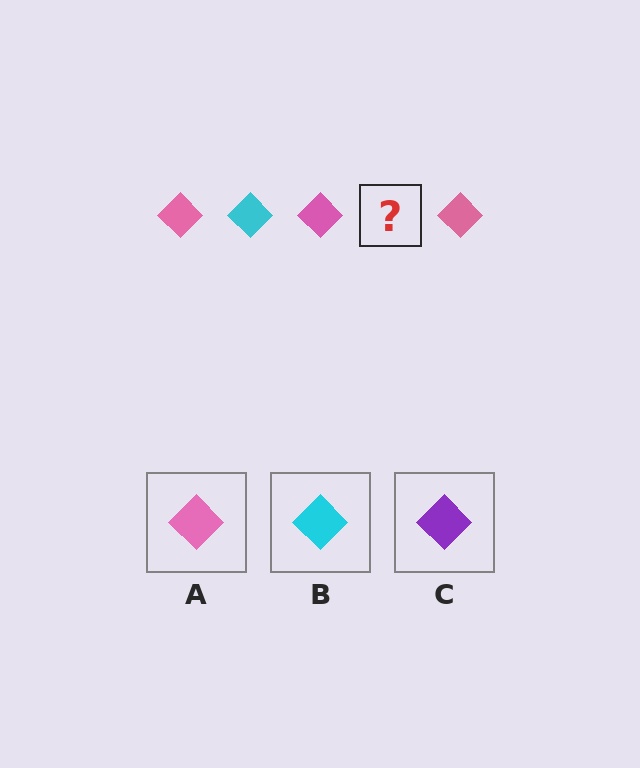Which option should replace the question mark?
Option B.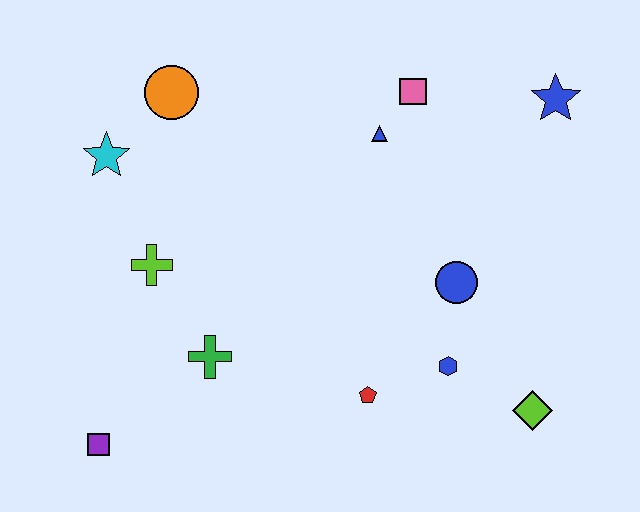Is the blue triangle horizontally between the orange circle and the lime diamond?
Yes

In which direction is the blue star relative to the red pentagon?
The blue star is above the red pentagon.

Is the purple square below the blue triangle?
Yes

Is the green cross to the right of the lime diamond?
No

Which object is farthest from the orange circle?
The lime diamond is farthest from the orange circle.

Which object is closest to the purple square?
The green cross is closest to the purple square.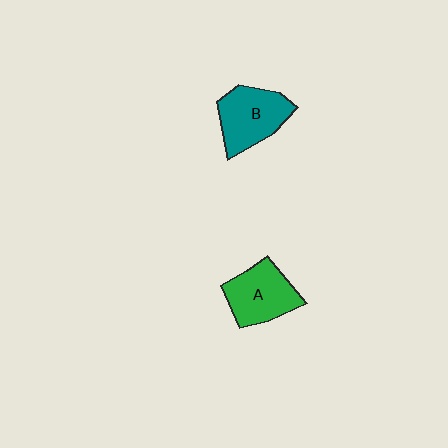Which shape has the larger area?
Shape B (teal).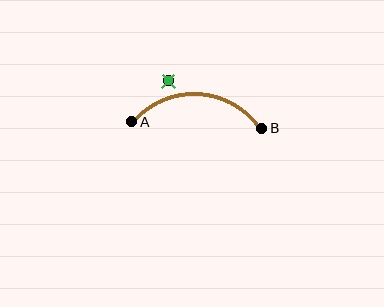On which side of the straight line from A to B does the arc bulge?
The arc bulges above the straight line connecting A and B.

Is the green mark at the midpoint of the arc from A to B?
No — the green mark does not lie on the arc at all. It sits slightly outside the curve.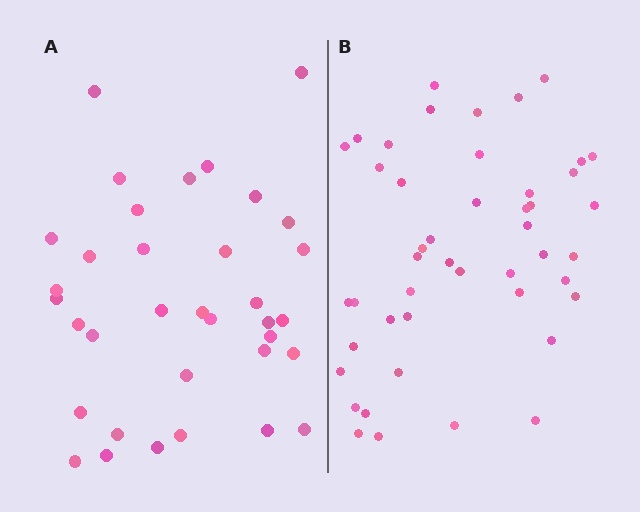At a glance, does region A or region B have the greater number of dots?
Region B (the right region) has more dots.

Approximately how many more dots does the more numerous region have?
Region B has roughly 12 or so more dots than region A.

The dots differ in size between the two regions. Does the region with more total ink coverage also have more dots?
No. Region A has more total ink coverage because its dots are larger, but region B actually contains more individual dots. Total area can be misleading — the number of items is what matters here.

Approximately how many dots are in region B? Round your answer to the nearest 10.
About 50 dots. (The exact count is 46, which rounds to 50.)